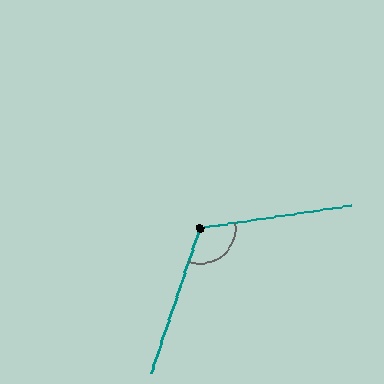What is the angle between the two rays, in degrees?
Approximately 117 degrees.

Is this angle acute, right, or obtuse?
It is obtuse.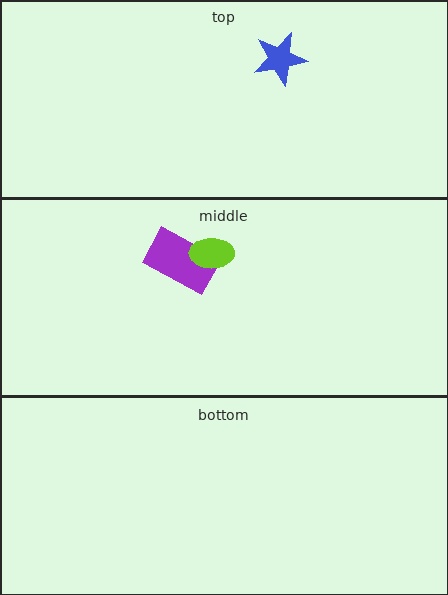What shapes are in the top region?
The blue star.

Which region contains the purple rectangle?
The middle region.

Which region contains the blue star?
The top region.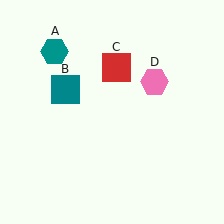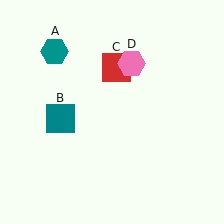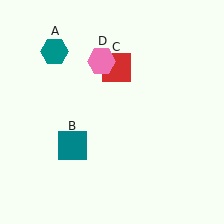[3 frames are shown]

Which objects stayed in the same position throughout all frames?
Teal hexagon (object A) and red square (object C) remained stationary.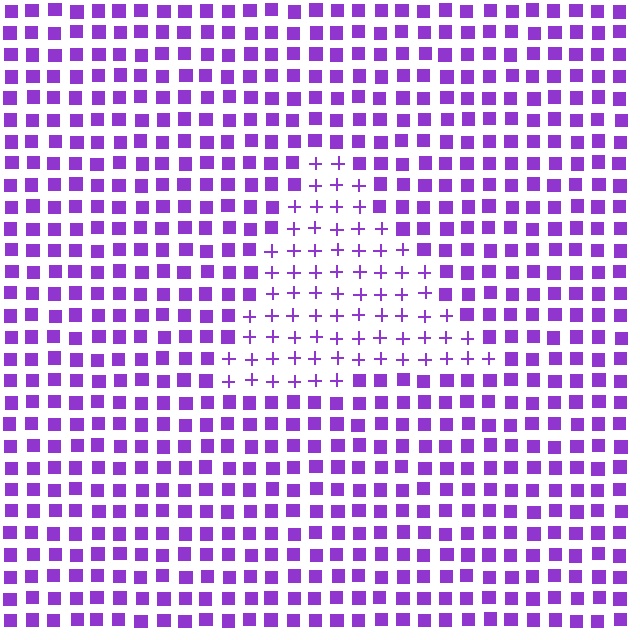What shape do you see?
I see a triangle.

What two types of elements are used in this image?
The image uses plus signs inside the triangle region and squares outside it.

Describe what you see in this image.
The image is filled with small purple elements arranged in a uniform grid. A triangle-shaped region contains plus signs, while the surrounding area contains squares. The boundary is defined purely by the change in element shape.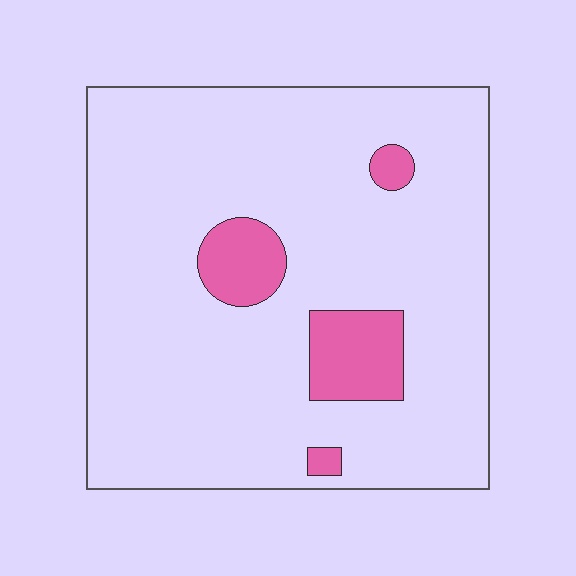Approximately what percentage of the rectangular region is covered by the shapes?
Approximately 10%.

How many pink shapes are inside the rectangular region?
4.